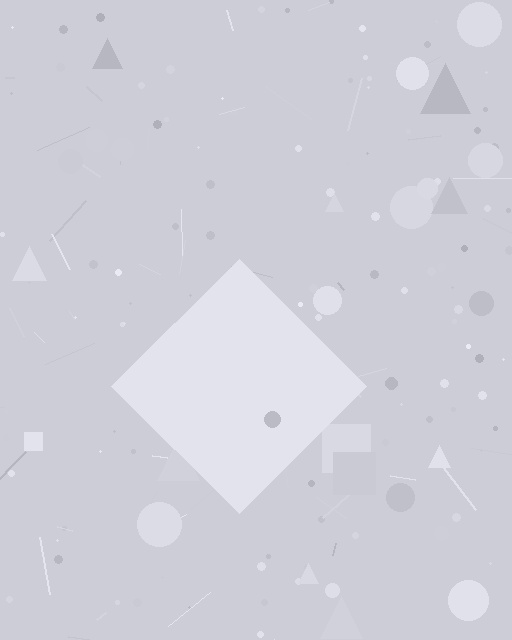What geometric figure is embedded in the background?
A diamond is embedded in the background.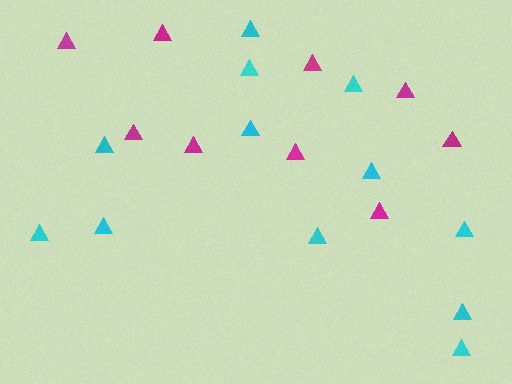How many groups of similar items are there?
There are 2 groups: one group of magenta triangles (9) and one group of cyan triangles (12).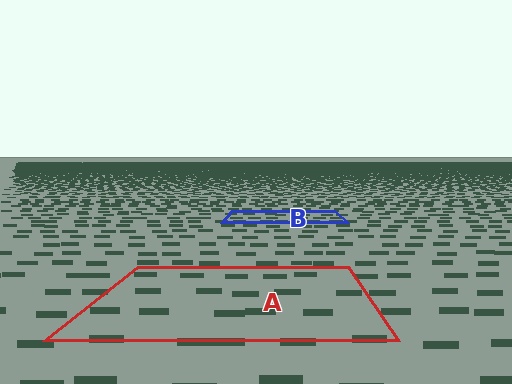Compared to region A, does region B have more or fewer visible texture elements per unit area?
Region B has more texture elements per unit area — they are packed more densely because it is farther away.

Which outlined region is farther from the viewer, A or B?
Region B is farther from the viewer — the texture elements inside it appear smaller and more densely packed.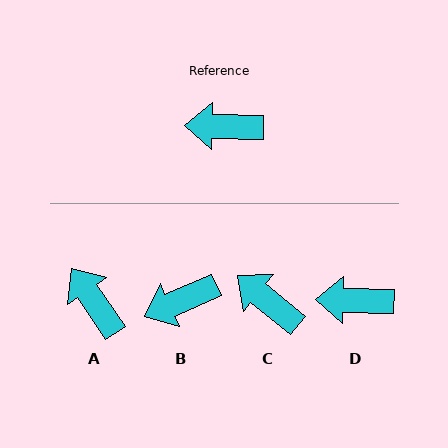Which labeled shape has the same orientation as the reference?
D.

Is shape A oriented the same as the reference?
No, it is off by about 54 degrees.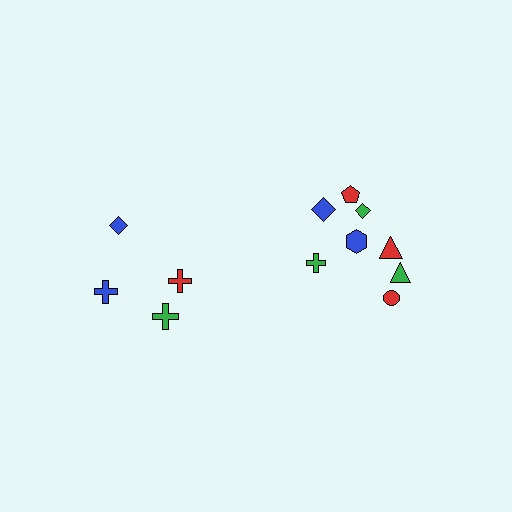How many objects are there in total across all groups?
There are 12 objects.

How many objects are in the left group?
There are 4 objects.